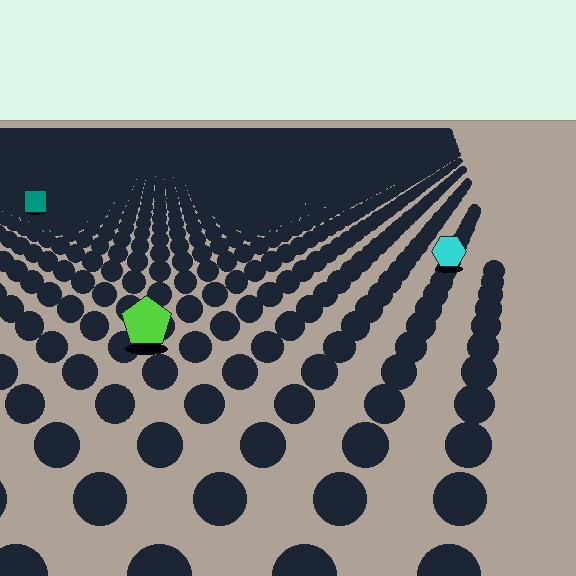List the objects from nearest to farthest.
From nearest to farthest: the lime pentagon, the cyan hexagon, the teal square.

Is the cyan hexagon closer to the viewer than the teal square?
Yes. The cyan hexagon is closer — you can tell from the texture gradient: the ground texture is coarser near it.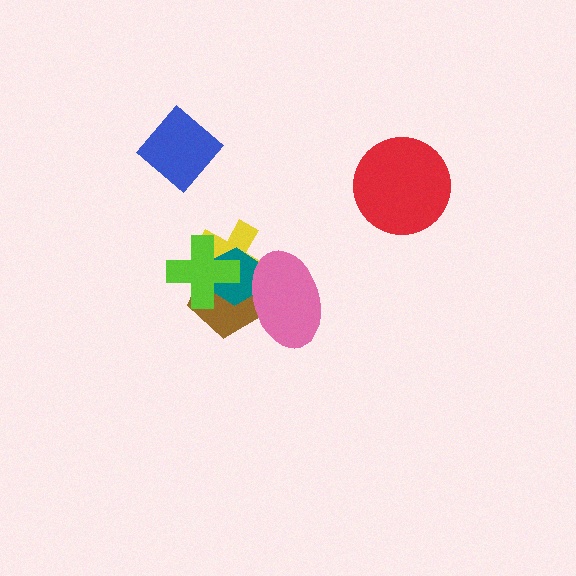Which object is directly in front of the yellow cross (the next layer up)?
The teal hexagon is directly in front of the yellow cross.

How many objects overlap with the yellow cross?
4 objects overlap with the yellow cross.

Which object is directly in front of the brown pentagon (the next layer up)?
The yellow cross is directly in front of the brown pentagon.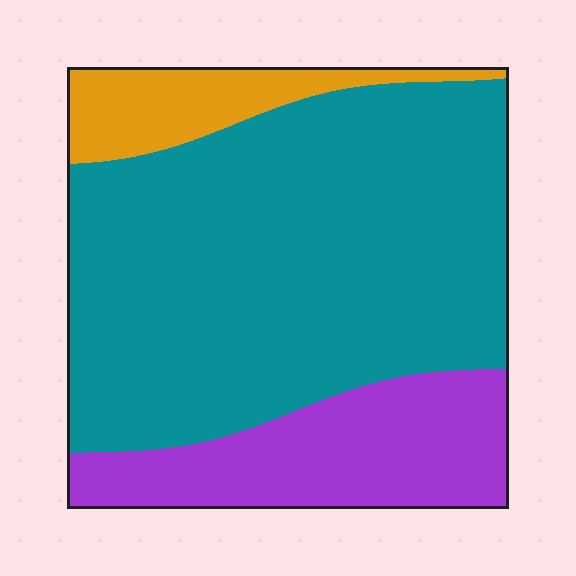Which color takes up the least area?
Orange, at roughly 10%.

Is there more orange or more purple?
Purple.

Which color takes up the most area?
Teal, at roughly 70%.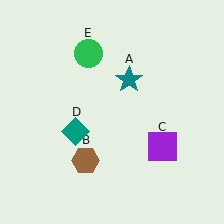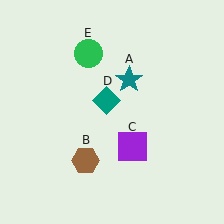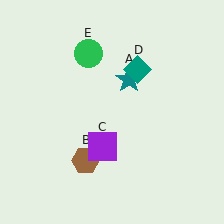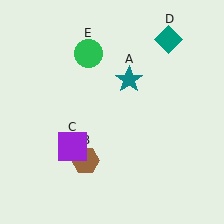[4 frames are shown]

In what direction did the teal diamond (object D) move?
The teal diamond (object D) moved up and to the right.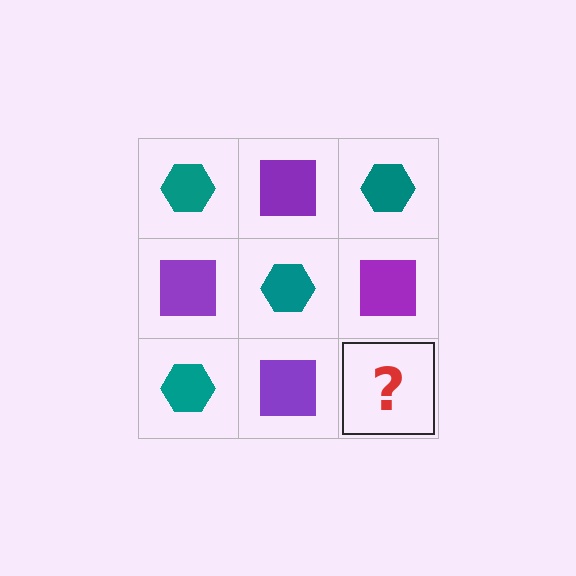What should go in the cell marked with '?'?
The missing cell should contain a teal hexagon.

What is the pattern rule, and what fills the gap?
The rule is that it alternates teal hexagon and purple square in a checkerboard pattern. The gap should be filled with a teal hexagon.